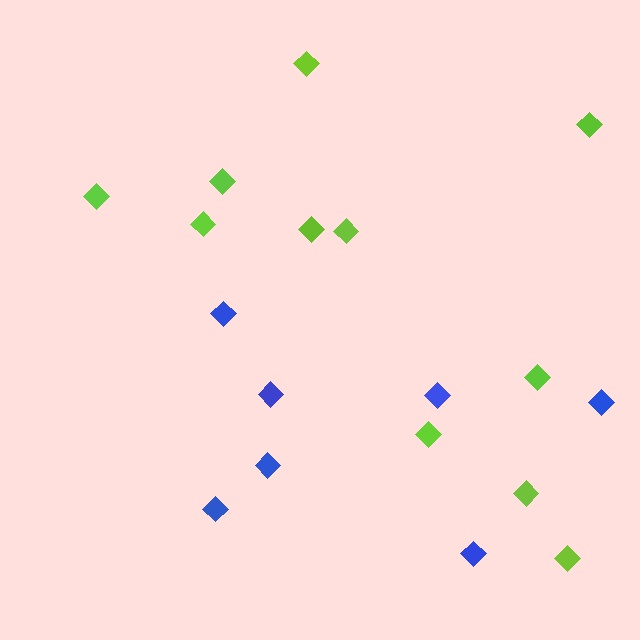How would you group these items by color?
There are 2 groups: one group of blue diamonds (7) and one group of lime diamonds (11).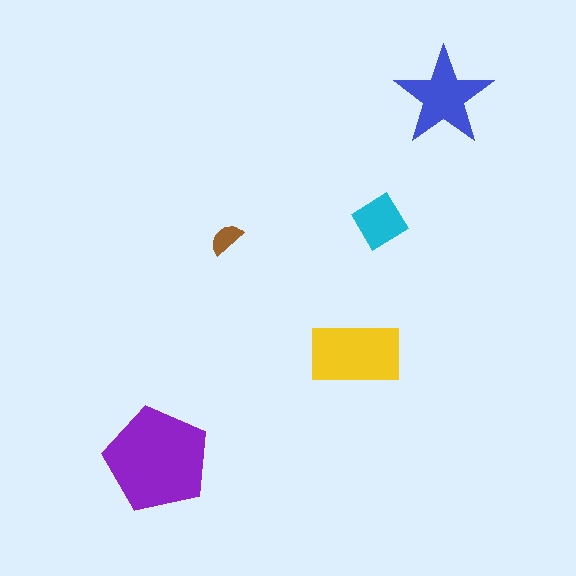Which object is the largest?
The purple pentagon.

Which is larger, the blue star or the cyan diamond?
The blue star.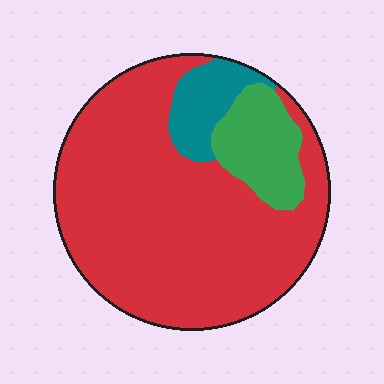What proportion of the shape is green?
Green takes up about one eighth (1/8) of the shape.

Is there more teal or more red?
Red.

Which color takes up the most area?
Red, at roughly 80%.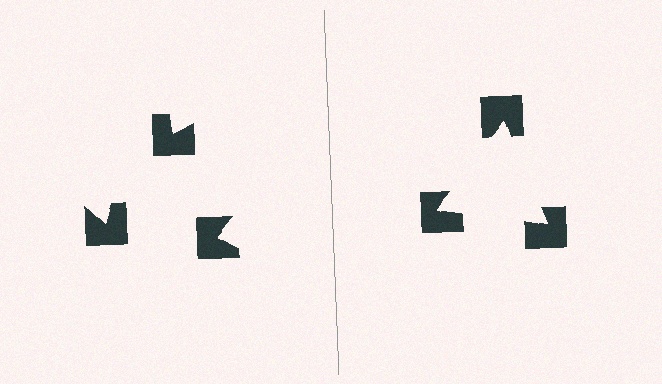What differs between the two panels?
The notched squares are positioned identically on both sides; only the wedge orientations differ. On the right they align to a triangle; on the left they are misaligned.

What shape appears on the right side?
An illusory triangle.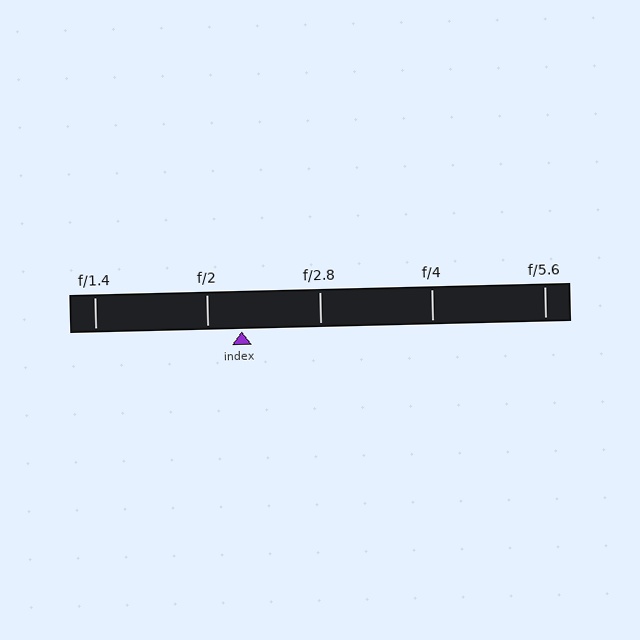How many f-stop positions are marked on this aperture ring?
There are 5 f-stop positions marked.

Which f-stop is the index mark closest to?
The index mark is closest to f/2.